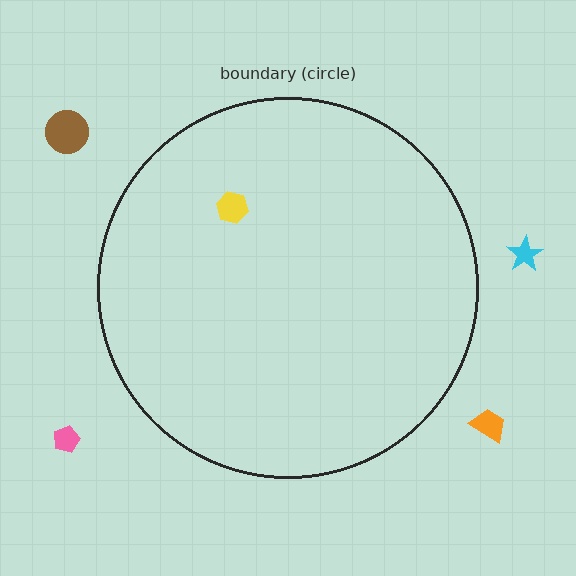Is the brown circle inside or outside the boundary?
Outside.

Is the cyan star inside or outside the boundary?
Outside.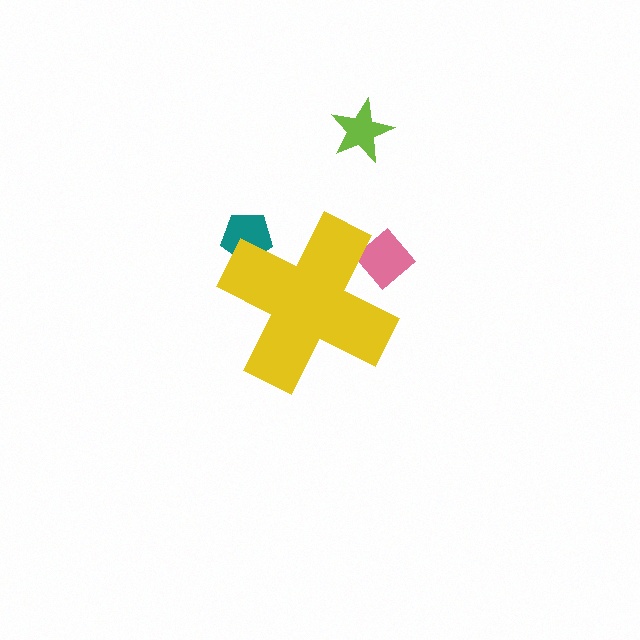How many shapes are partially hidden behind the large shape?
2 shapes are partially hidden.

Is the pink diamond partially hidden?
Yes, the pink diamond is partially hidden behind the yellow cross.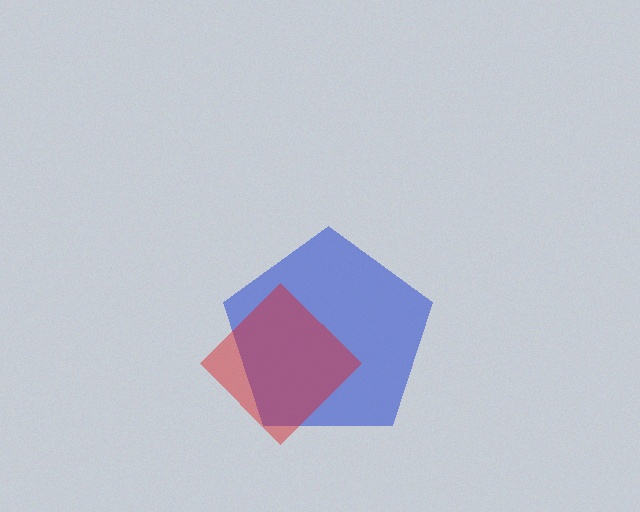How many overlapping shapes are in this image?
There are 2 overlapping shapes in the image.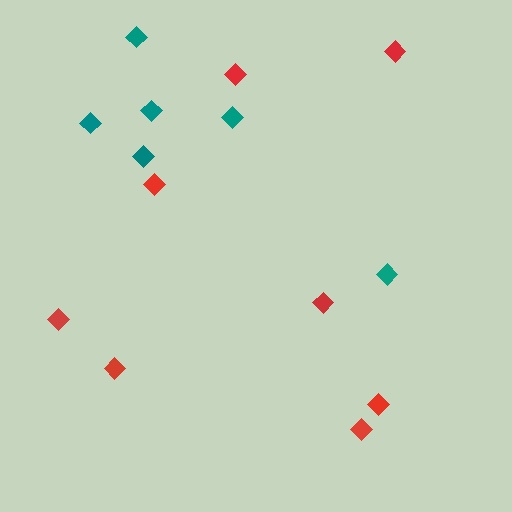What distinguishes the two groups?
There are 2 groups: one group of red diamonds (8) and one group of teal diamonds (6).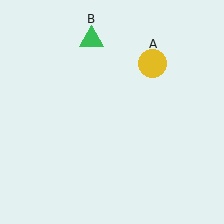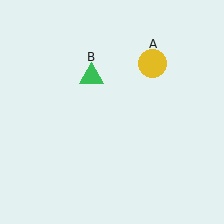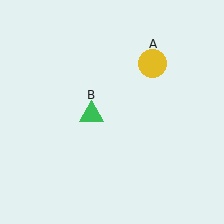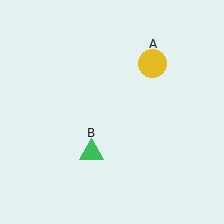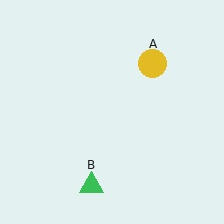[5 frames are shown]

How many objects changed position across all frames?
1 object changed position: green triangle (object B).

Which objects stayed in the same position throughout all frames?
Yellow circle (object A) remained stationary.